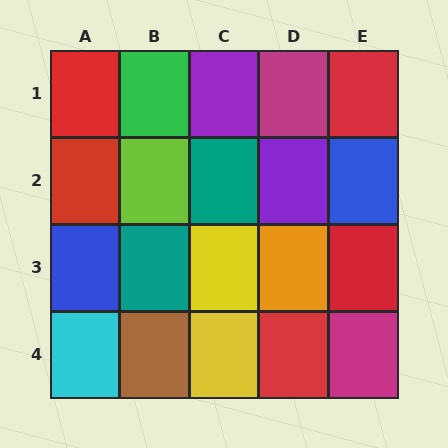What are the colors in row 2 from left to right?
Red, lime, teal, purple, blue.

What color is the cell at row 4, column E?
Magenta.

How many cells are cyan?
1 cell is cyan.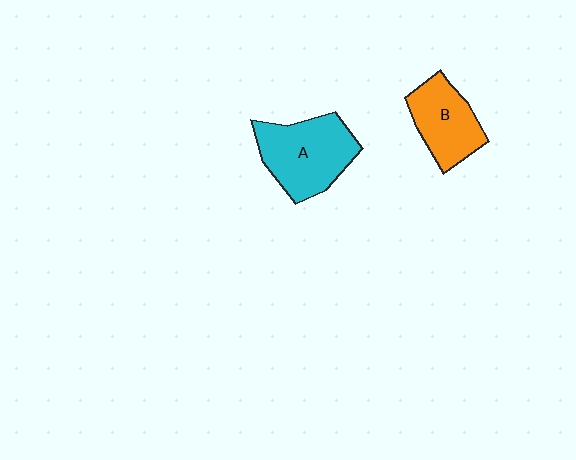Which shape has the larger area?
Shape A (cyan).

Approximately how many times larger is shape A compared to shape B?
Approximately 1.3 times.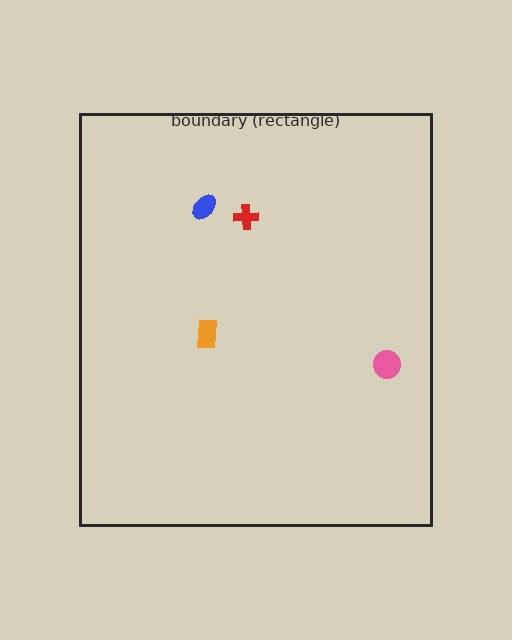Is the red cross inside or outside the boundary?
Inside.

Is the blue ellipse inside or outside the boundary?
Inside.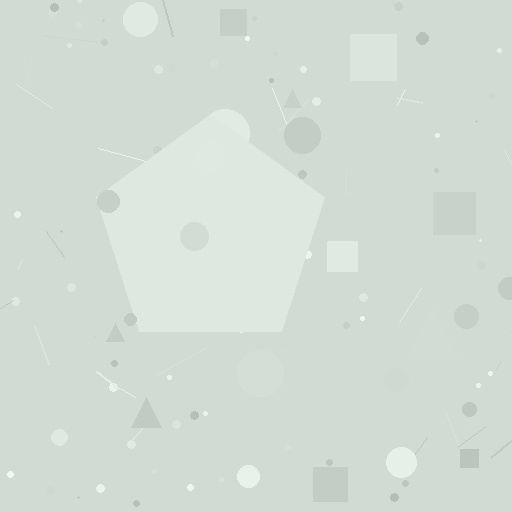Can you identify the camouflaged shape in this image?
The camouflaged shape is a pentagon.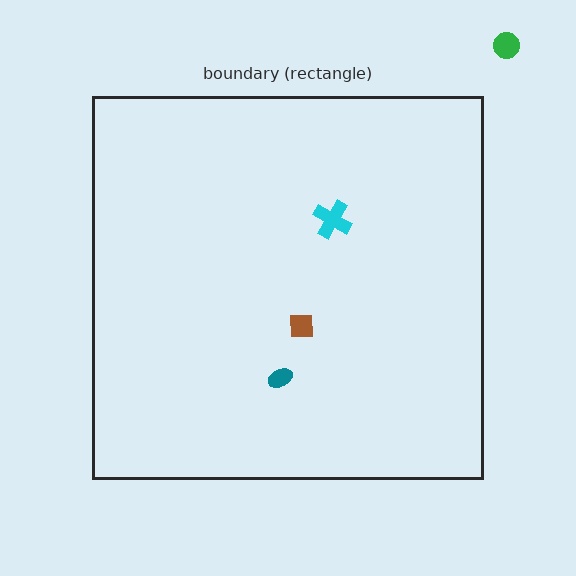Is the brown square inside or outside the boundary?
Inside.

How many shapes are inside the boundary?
3 inside, 1 outside.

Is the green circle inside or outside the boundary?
Outside.